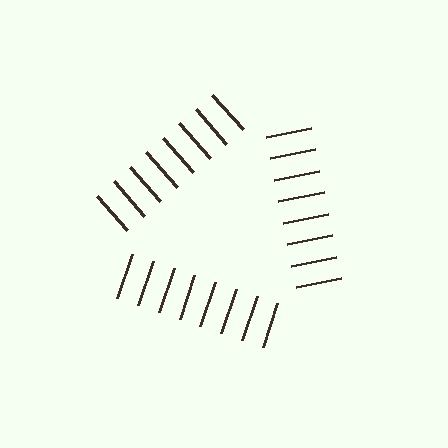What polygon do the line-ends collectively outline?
An illusory triangle — the line segments terminate on its edges but no continuous stroke is drawn.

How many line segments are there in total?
24 — 8 along each of the 3 edges.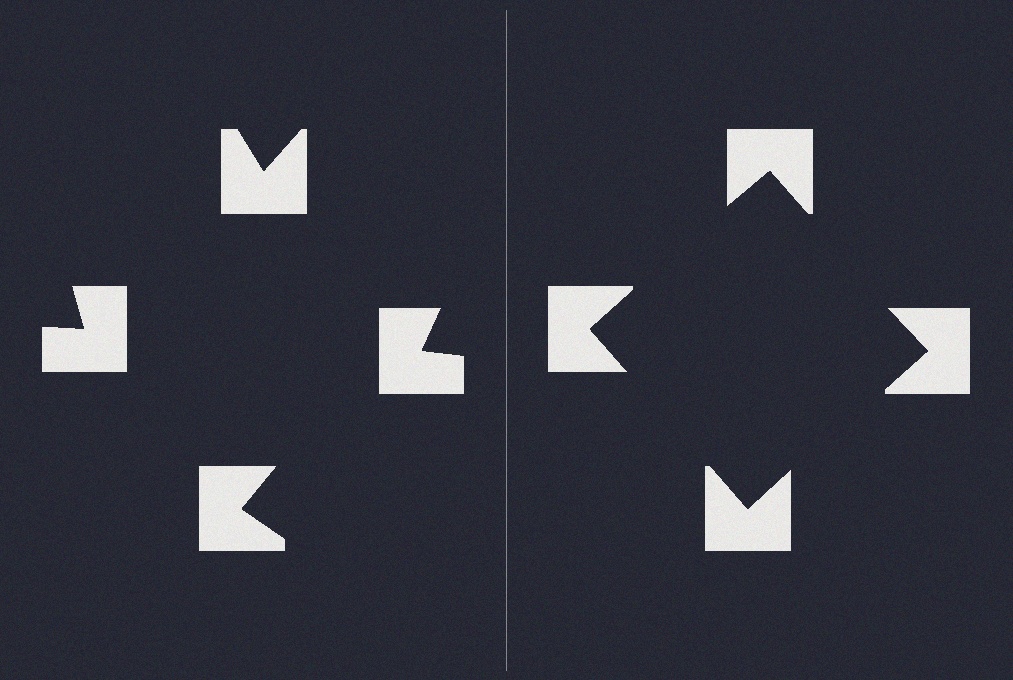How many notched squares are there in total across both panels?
8 — 4 on each side.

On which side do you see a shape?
An illusory square appears on the right side. On the left side the wedge cuts are rotated, so no coherent shape forms.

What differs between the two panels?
The notched squares are positioned identically on both sides; only the wedge orientations differ. On the right they align to a square; on the left they are misaligned.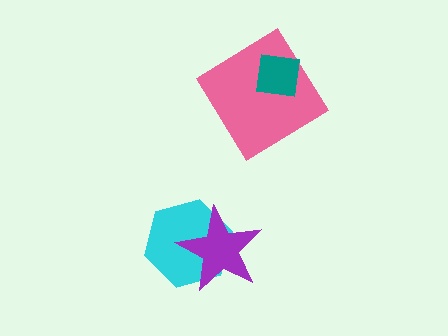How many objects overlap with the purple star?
1 object overlaps with the purple star.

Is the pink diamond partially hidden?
Yes, it is partially covered by another shape.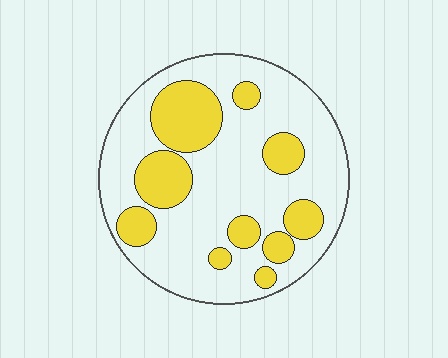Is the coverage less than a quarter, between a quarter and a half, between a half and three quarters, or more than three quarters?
Between a quarter and a half.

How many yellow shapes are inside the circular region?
10.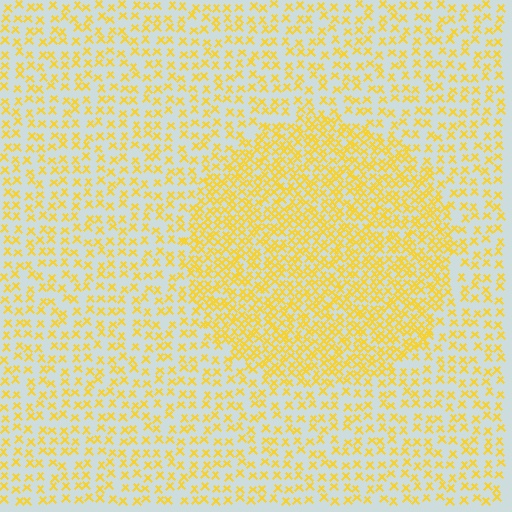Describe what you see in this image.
The image contains small yellow elements arranged at two different densities. A circle-shaped region is visible where the elements are more densely packed than the surrounding area.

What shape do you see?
I see a circle.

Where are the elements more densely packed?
The elements are more densely packed inside the circle boundary.